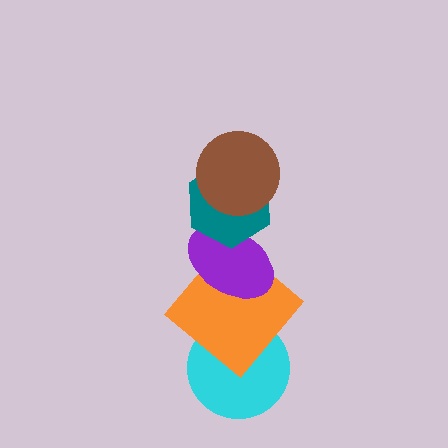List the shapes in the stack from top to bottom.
From top to bottom: the brown circle, the teal hexagon, the purple ellipse, the orange diamond, the cyan circle.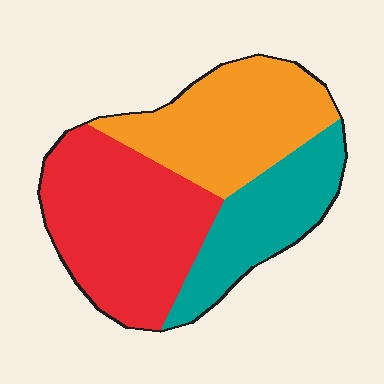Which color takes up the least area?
Teal, at roughly 25%.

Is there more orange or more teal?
Orange.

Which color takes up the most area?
Red, at roughly 40%.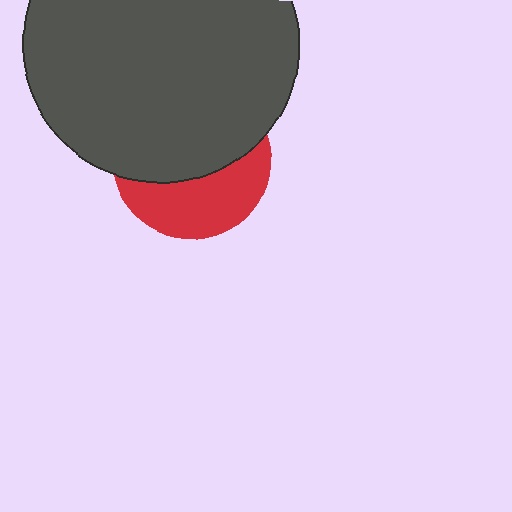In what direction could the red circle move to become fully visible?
The red circle could move down. That would shift it out from behind the dark gray circle entirely.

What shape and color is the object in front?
The object in front is a dark gray circle.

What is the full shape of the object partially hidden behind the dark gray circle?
The partially hidden object is a red circle.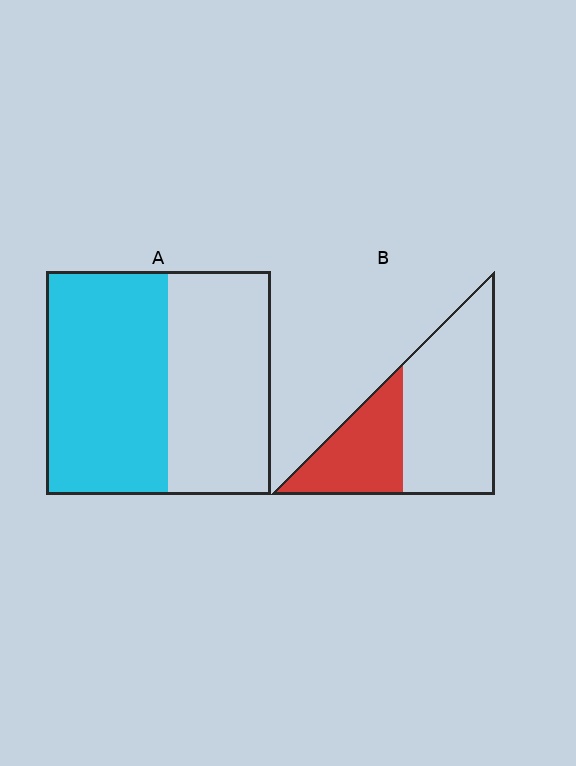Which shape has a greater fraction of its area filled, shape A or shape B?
Shape A.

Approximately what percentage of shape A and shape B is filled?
A is approximately 55% and B is approximately 35%.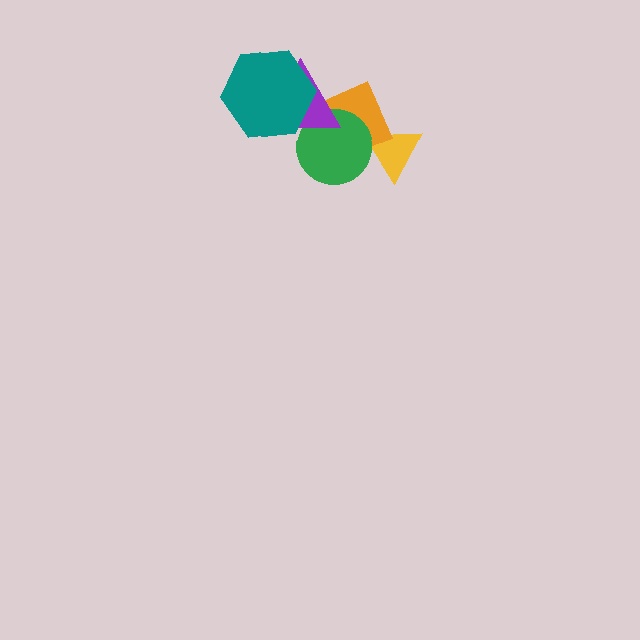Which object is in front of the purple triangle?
The teal hexagon is in front of the purple triangle.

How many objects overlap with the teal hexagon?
1 object overlaps with the teal hexagon.